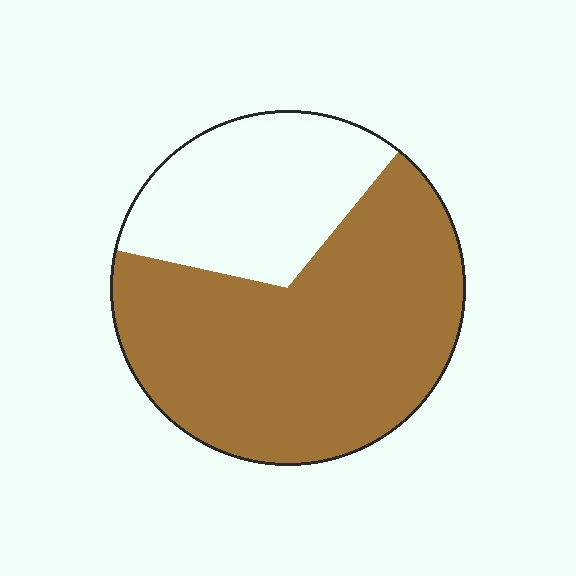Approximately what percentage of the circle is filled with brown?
Approximately 70%.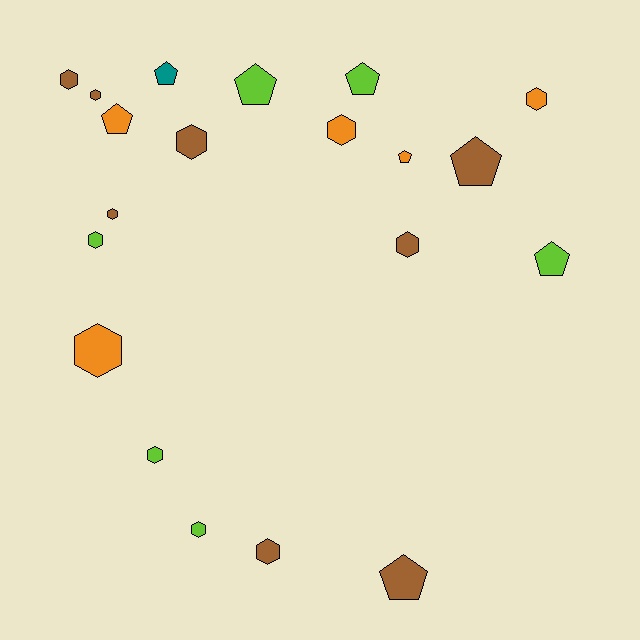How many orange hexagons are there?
There are 3 orange hexagons.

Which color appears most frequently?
Brown, with 8 objects.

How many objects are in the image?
There are 20 objects.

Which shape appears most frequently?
Hexagon, with 12 objects.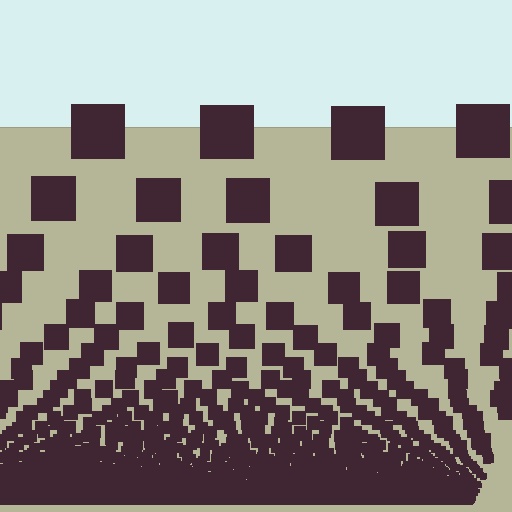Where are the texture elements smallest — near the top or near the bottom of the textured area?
Near the bottom.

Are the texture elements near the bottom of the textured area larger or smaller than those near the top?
Smaller. The gradient is inverted — elements near the bottom are smaller and denser.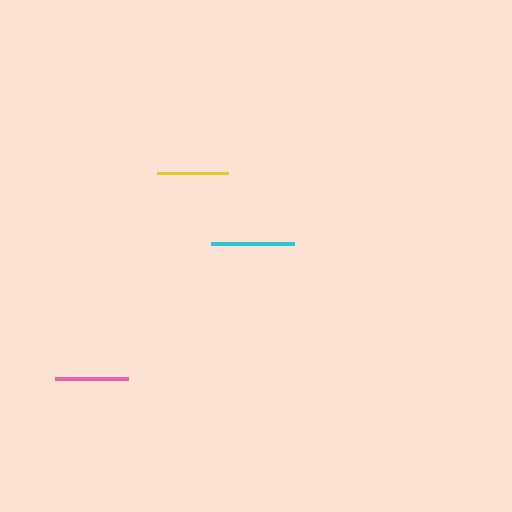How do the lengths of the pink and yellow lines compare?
The pink and yellow lines are approximately the same length.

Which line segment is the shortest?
The yellow line is the shortest at approximately 71 pixels.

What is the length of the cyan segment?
The cyan segment is approximately 83 pixels long.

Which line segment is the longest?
The cyan line is the longest at approximately 83 pixels.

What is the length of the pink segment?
The pink segment is approximately 73 pixels long.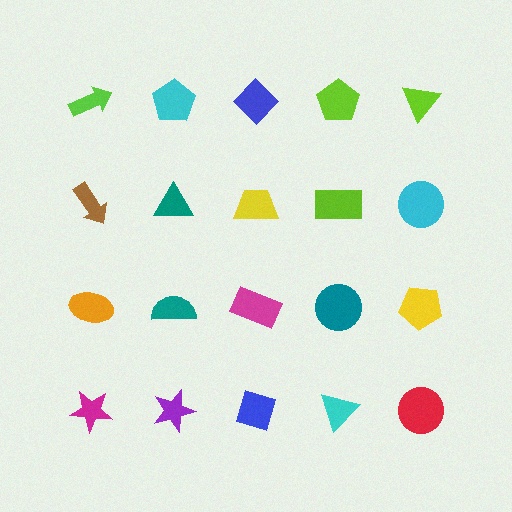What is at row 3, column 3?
A magenta rectangle.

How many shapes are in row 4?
5 shapes.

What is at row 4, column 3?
A blue diamond.